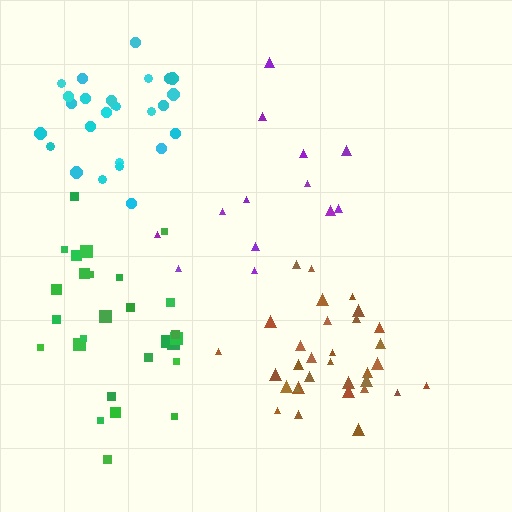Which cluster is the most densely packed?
Cyan.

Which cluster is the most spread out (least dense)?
Purple.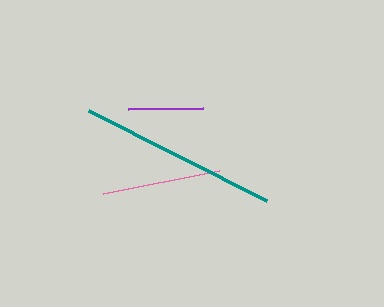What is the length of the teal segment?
The teal segment is approximately 200 pixels long.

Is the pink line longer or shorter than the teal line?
The teal line is longer than the pink line.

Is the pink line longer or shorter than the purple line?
The pink line is longer than the purple line.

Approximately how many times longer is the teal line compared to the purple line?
The teal line is approximately 2.7 times the length of the purple line.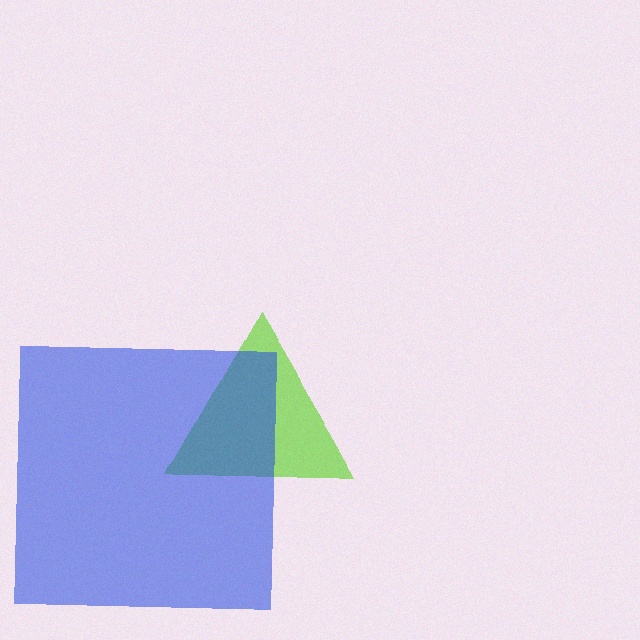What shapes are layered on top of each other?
The layered shapes are: a lime triangle, a blue square.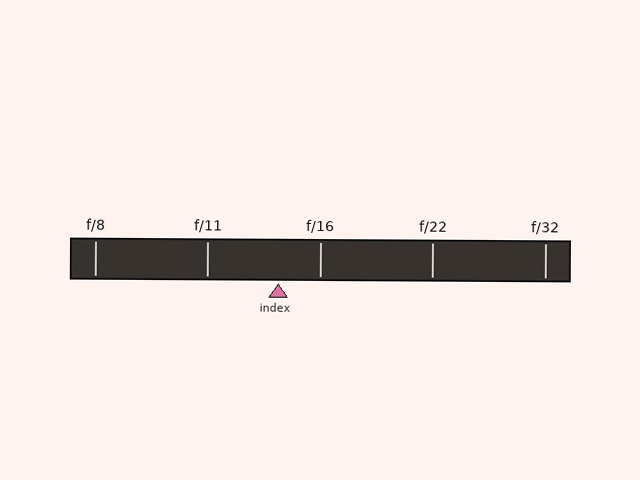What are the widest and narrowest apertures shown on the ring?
The widest aperture shown is f/8 and the narrowest is f/32.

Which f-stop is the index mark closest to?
The index mark is closest to f/16.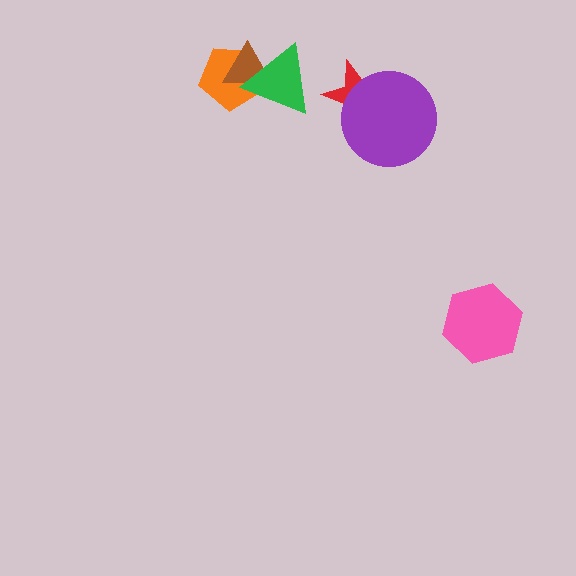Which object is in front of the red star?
The purple circle is in front of the red star.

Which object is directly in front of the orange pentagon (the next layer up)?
The brown triangle is directly in front of the orange pentagon.